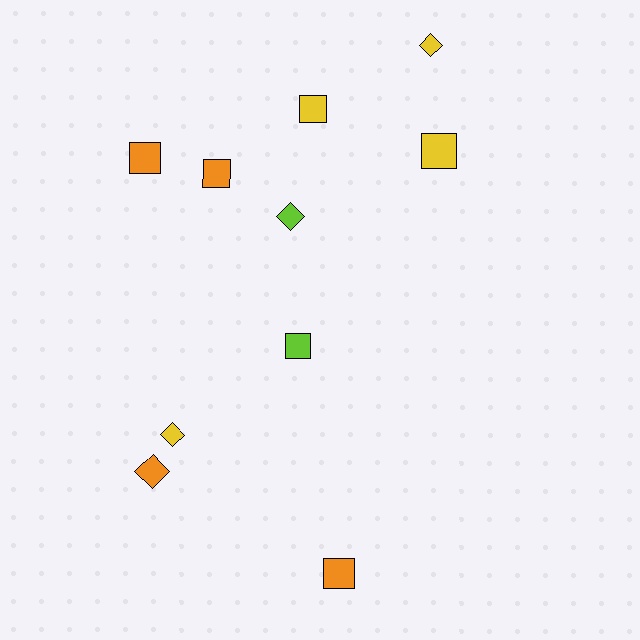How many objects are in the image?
There are 10 objects.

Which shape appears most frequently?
Square, with 6 objects.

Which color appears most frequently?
Yellow, with 4 objects.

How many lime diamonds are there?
There is 1 lime diamond.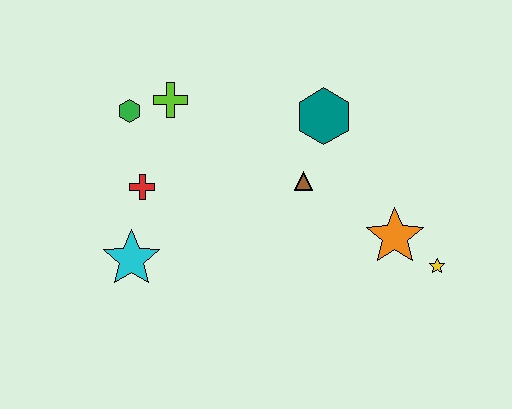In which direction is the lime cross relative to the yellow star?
The lime cross is to the left of the yellow star.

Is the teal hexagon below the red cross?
No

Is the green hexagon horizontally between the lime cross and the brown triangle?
No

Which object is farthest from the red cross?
The yellow star is farthest from the red cross.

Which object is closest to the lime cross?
The green hexagon is closest to the lime cross.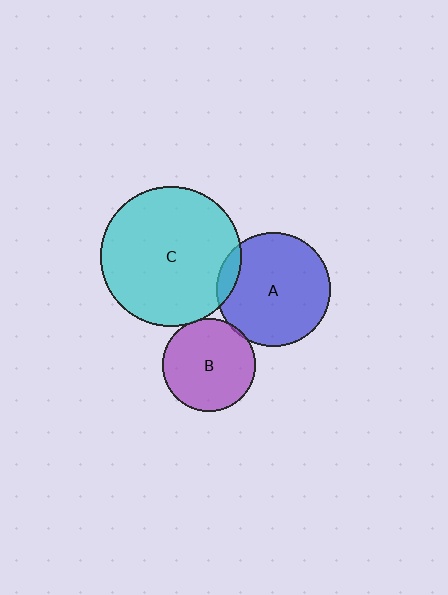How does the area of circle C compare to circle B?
Approximately 2.3 times.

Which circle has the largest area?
Circle C (cyan).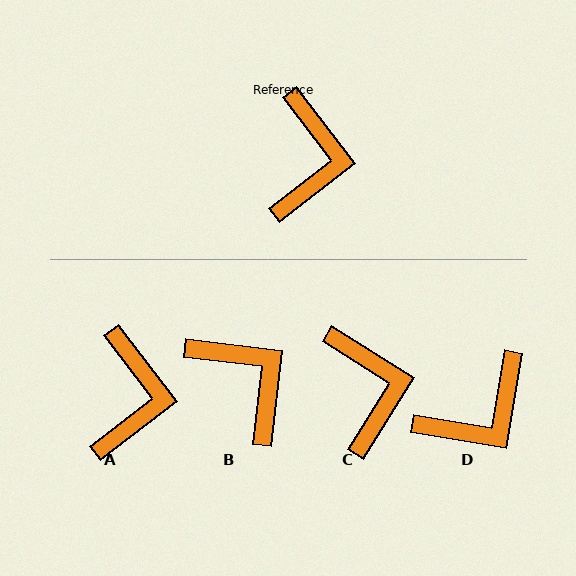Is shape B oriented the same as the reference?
No, it is off by about 46 degrees.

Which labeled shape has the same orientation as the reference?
A.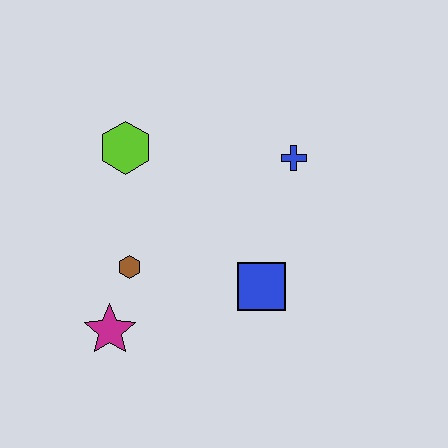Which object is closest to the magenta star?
The brown hexagon is closest to the magenta star.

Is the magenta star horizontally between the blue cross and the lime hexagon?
No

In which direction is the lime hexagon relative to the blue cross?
The lime hexagon is to the left of the blue cross.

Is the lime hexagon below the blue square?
No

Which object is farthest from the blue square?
The lime hexagon is farthest from the blue square.